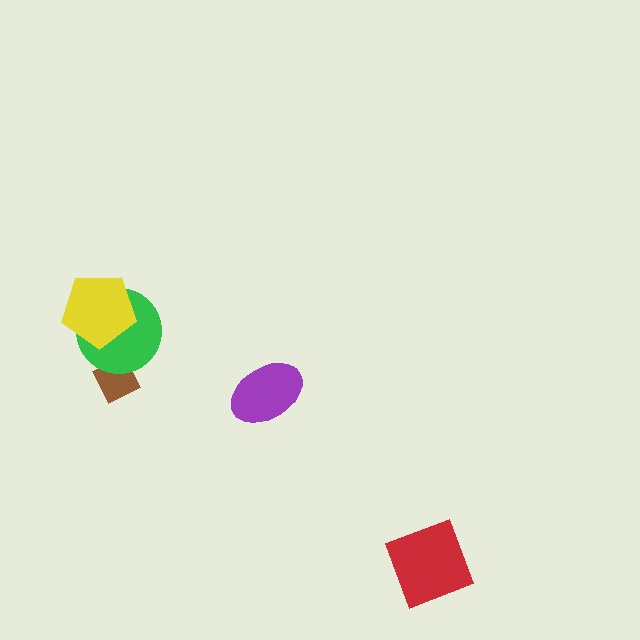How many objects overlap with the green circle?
2 objects overlap with the green circle.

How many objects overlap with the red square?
0 objects overlap with the red square.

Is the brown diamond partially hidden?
Yes, it is partially covered by another shape.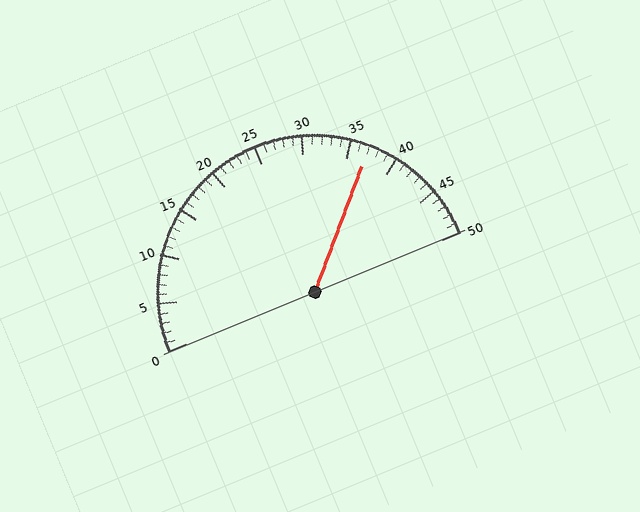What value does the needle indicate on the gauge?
The needle indicates approximately 37.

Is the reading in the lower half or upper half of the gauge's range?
The reading is in the upper half of the range (0 to 50).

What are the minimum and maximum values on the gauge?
The gauge ranges from 0 to 50.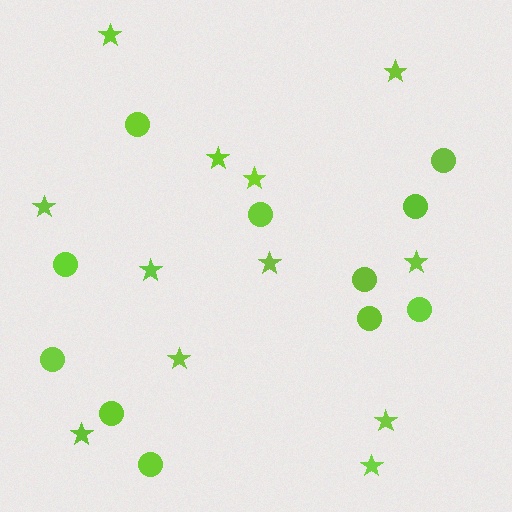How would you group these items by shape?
There are 2 groups: one group of stars (12) and one group of circles (11).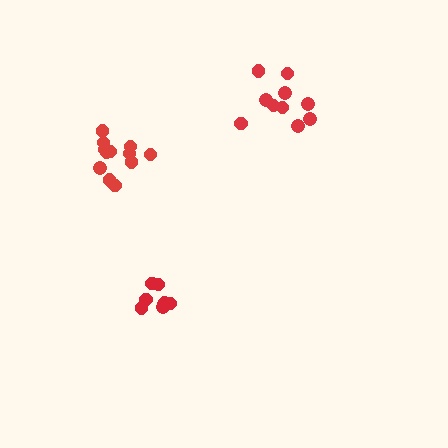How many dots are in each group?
Group 1: 12 dots, Group 2: 8 dots, Group 3: 10 dots (30 total).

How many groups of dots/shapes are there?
There are 3 groups.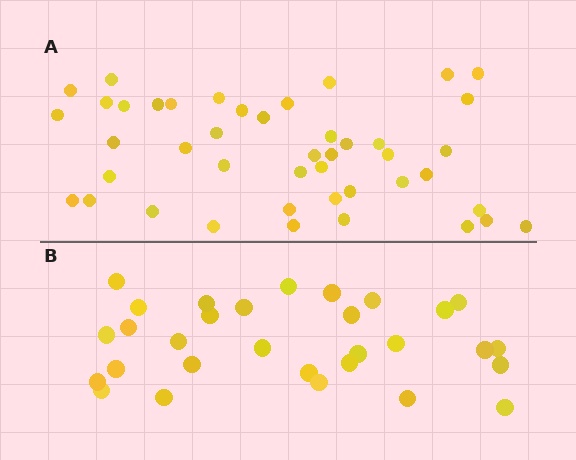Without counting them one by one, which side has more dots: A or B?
Region A (the top region) has more dots.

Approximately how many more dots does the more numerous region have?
Region A has approximately 15 more dots than region B.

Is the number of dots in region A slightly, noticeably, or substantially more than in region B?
Region A has substantially more. The ratio is roughly 1.5 to 1.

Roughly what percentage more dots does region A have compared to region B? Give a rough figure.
About 45% more.